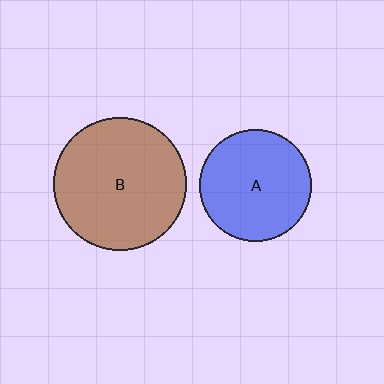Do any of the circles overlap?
No, none of the circles overlap.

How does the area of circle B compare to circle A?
Approximately 1.4 times.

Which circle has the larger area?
Circle B (brown).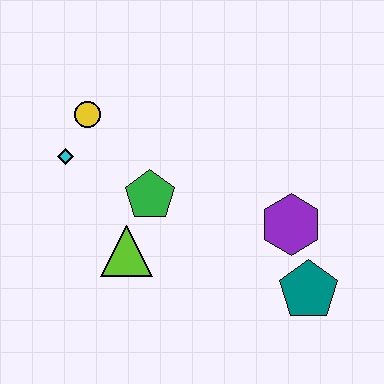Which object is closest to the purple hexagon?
The teal pentagon is closest to the purple hexagon.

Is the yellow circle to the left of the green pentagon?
Yes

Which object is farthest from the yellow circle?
The teal pentagon is farthest from the yellow circle.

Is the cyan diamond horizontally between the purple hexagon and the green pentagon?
No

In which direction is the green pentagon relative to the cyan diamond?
The green pentagon is to the right of the cyan diamond.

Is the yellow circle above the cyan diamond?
Yes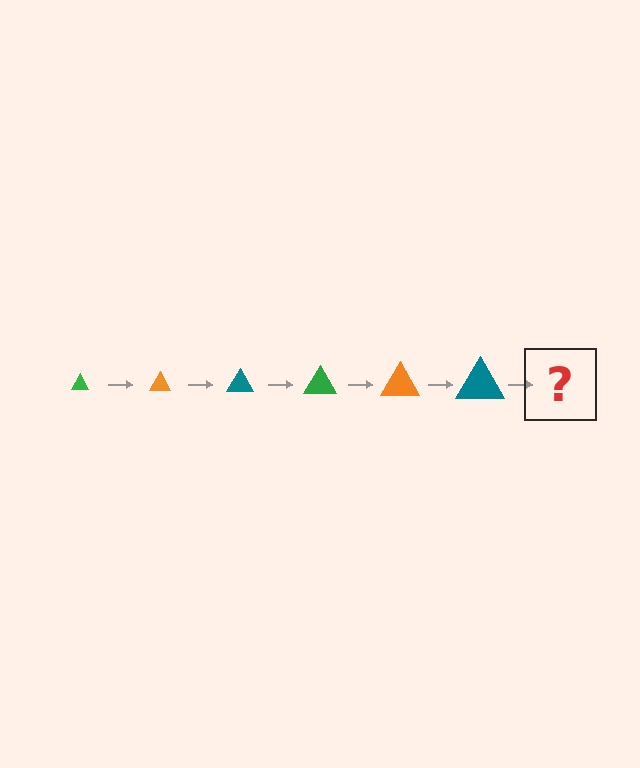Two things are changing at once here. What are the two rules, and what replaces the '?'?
The two rules are that the triangle grows larger each step and the color cycles through green, orange, and teal. The '?' should be a green triangle, larger than the previous one.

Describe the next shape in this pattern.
It should be a green triangle, larger than the previous one.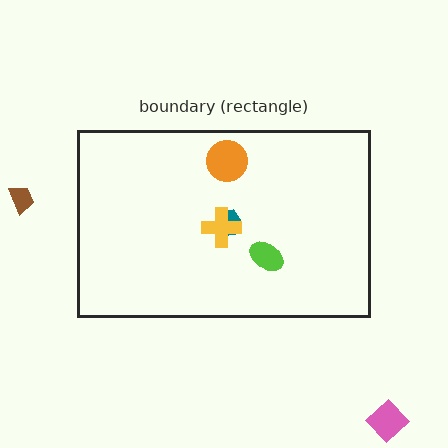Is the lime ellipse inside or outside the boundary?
Inside.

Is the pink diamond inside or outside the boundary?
Outside.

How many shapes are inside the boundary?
4 inside, 2 outside.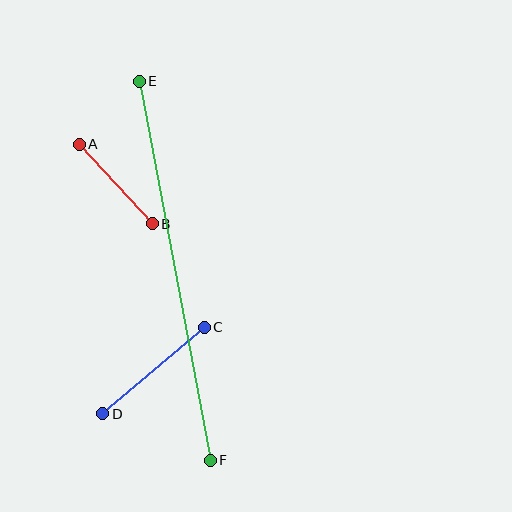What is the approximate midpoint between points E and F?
The midpoint is at approximately (175, 271) pixels.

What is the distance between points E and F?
The distance is approximately 385 pixels.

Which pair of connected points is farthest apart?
Points E and F are farthest apart.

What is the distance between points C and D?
The distance is approximately 134 pixels.